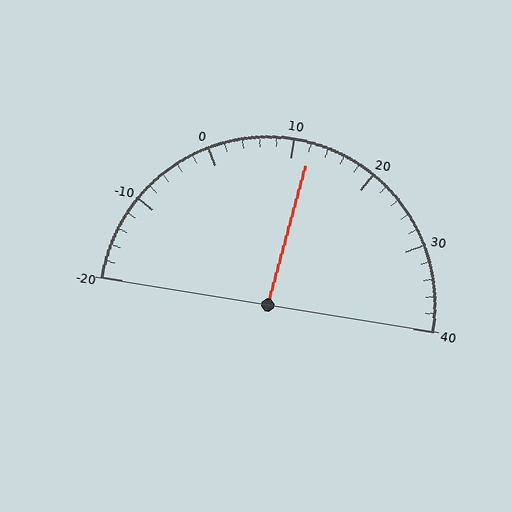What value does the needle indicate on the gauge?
The needle indicates approximately 12.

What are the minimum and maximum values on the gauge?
The gauge ranges from -20 to 40.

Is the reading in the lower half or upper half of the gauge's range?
The reading is in the upper half of the range (-20 to 40).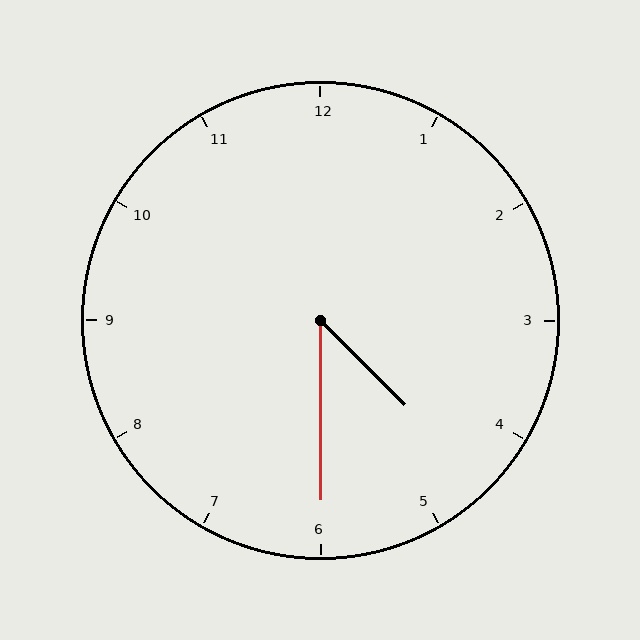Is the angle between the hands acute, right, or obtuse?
It is acute.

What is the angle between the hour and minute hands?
Approximately 45 degrees.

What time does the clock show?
4:30.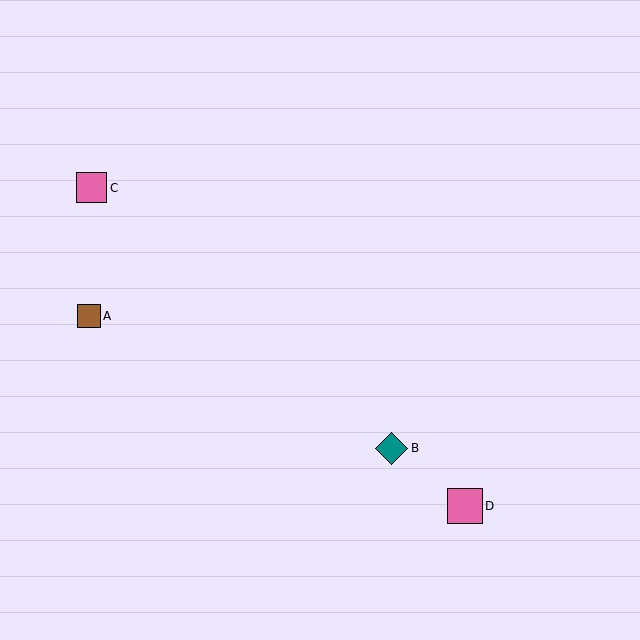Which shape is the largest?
The pink square (labeled D) is the largest.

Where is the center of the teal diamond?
The center of the teal diamond is at (391, 448).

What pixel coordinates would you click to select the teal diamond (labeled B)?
Click at (391, 448) to select the teal diamond B.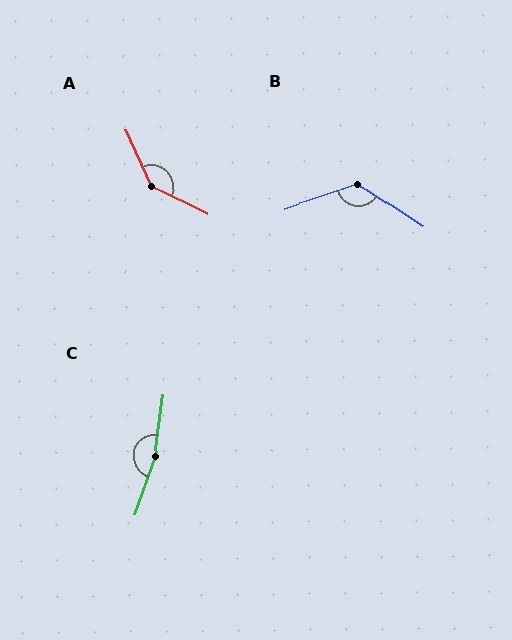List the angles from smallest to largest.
B (129°), A (141°), C (169°).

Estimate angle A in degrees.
Approximately 141 degrees.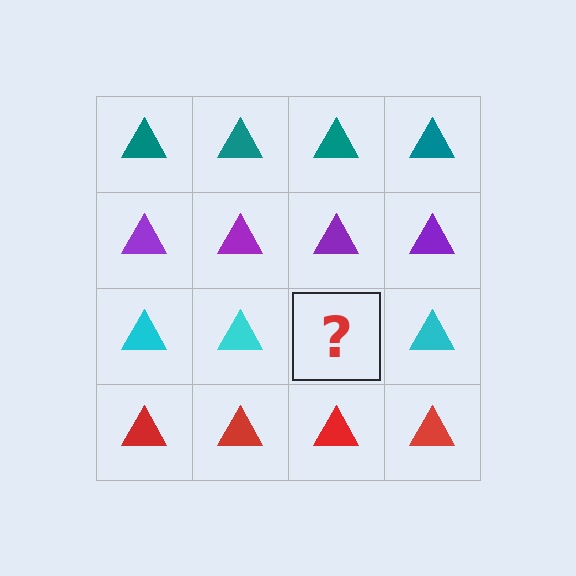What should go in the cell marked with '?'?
The missing cell should contain a cyan triangle.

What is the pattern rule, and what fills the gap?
The rule is that each row has a consistent color. The gap should be filled with a cyan triangle.